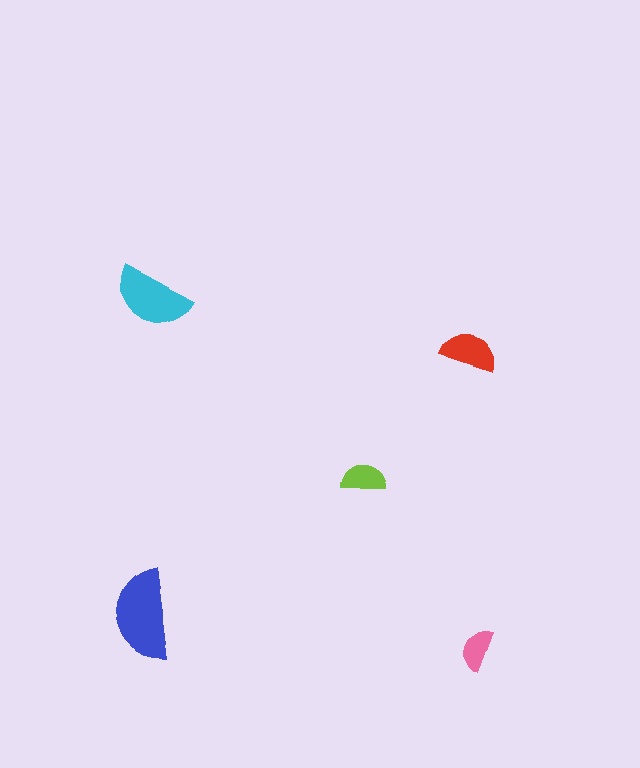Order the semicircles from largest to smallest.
the blue one, the cyan one, the red one, the lime one, the pink one.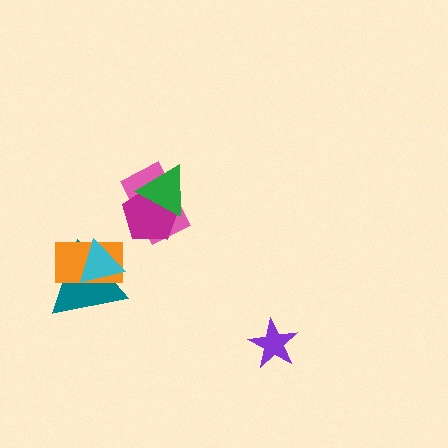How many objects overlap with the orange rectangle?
2 objects overlap with the orange rectangle.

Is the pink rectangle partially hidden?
Yes, it is partially covered by another shape.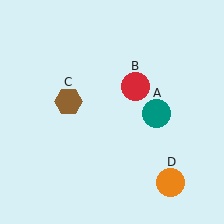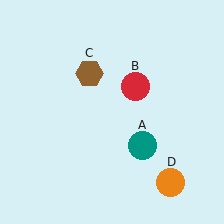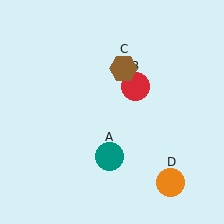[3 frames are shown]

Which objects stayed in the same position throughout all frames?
Red circle (object B) and orange circle (object D) remained stationary.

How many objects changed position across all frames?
2 objects changed position: teal circle (object A), brown hexagon (object C).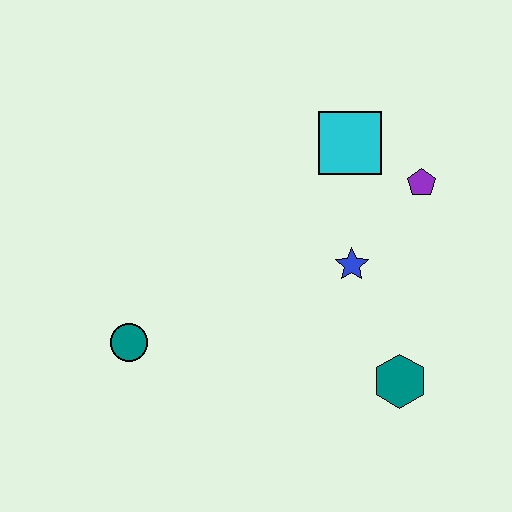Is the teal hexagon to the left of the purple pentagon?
Yes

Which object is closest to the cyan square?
The purple pentagon is closest to the cyan square.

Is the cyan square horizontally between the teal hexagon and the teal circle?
Yes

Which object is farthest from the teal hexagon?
The teal circle is farthest from the teal hexagon.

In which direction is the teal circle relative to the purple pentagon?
The teal circle is to the left of the purple pentagon.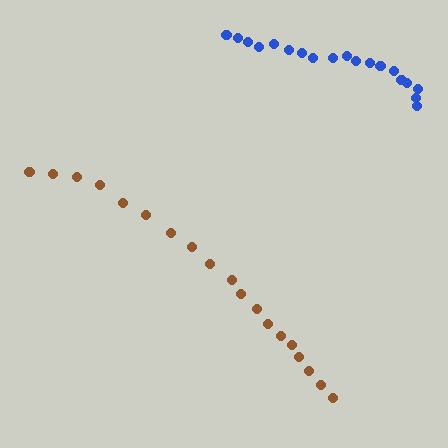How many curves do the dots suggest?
There are 2 distinct paths.